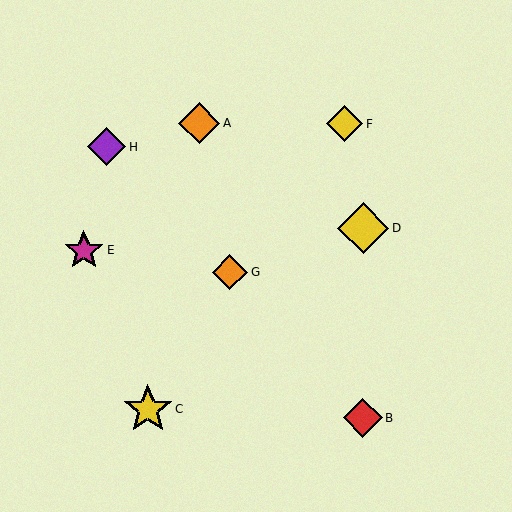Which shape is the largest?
The yellow diamond (labeled D) is the largest.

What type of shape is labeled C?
Shape C is a yellow star.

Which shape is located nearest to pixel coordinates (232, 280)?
The orange diamond (labeled G) at (230, 272) is nearest to that location.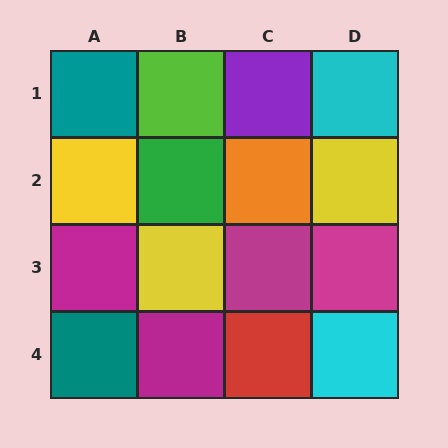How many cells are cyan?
2 cells are cyan.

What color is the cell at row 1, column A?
Teal.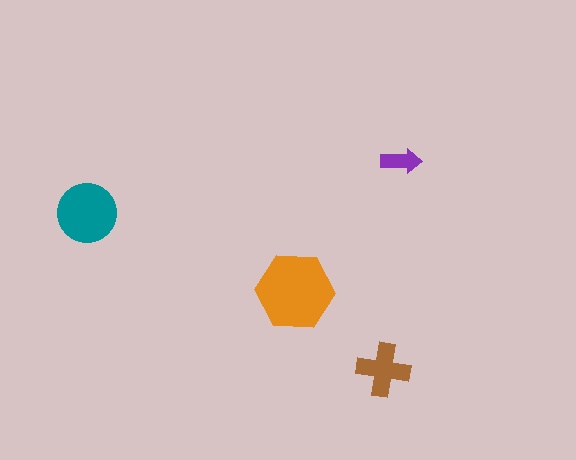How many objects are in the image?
There are 4 objects in the image.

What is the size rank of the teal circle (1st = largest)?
2nd.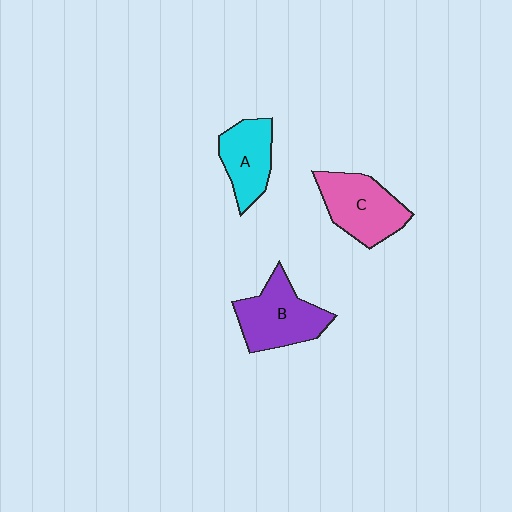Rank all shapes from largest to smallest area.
From largest to smallest: B (purple), C (pink), A (cyan).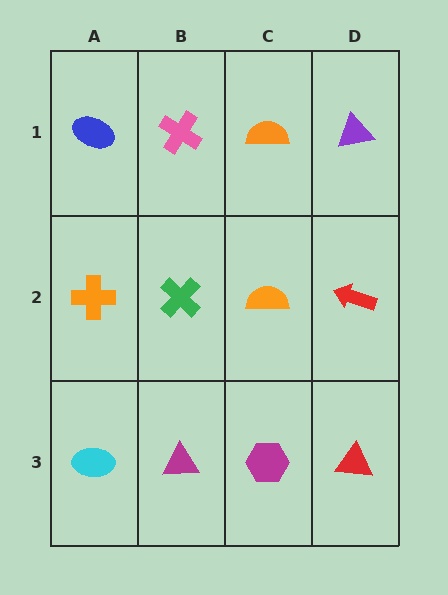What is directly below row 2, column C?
A magenta hexagon.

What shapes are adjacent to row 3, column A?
An orange cross (row 2, column A), a magenta triangle (row 3, column B).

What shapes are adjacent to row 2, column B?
A pink cross (row 1, column B), a magenta triangle (row 3, column B), an orange cross (row 2, column A), an orange semicircle (row 2, column C).